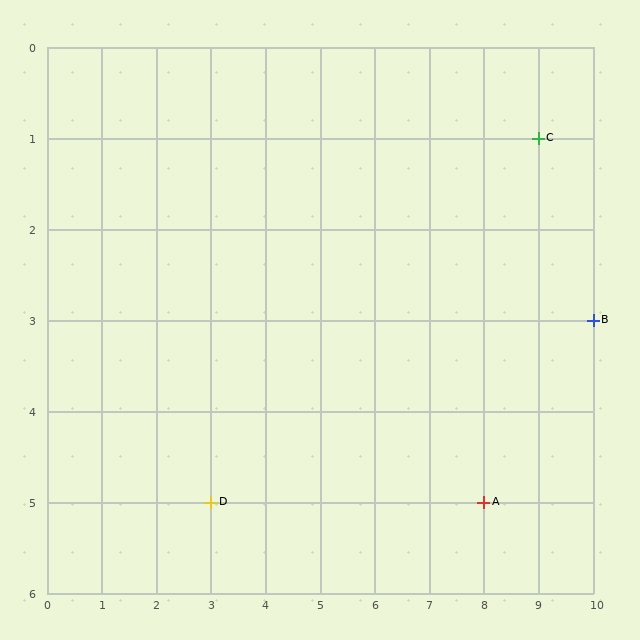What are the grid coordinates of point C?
Point C is at grid coordinates (9, 1).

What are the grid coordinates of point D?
Point D is at grid coordinates (3, 5).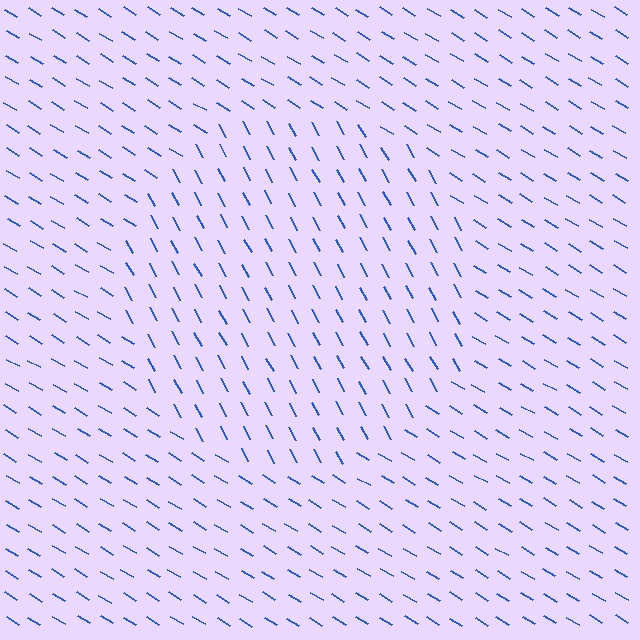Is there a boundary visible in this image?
Yes, there is a texture boundary formed by a change in line orientation.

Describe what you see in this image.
The image is filled with small blue line segments. A circle region in the image has lines oriented differently from the surrounding lines, creating a visible texture boundary.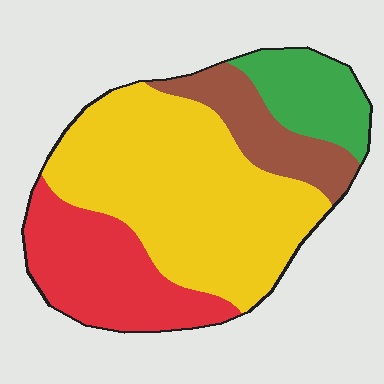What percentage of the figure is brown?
Brown covers 13% of the figure.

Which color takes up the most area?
Yellow, at roughly 50%.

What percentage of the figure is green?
Green covers about 15% of the figure.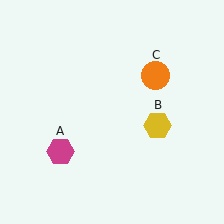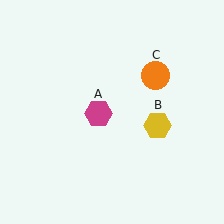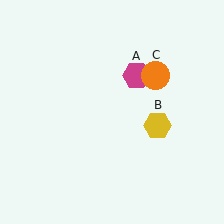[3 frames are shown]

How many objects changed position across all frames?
1 object changed position: magenta hexagon (object A).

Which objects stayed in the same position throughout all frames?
Yellow hexagon (object B) and orange circle (object C) remained stationary.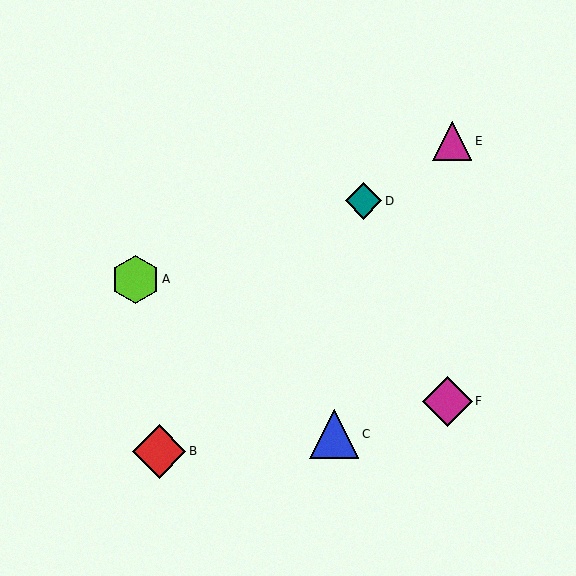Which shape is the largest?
The red diamond (labeled B) is the largest.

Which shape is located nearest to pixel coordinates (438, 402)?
The magenta diamond (labeled F) at (447, 401) is nearest to that location.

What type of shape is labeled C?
Shape C is a blue triangle.